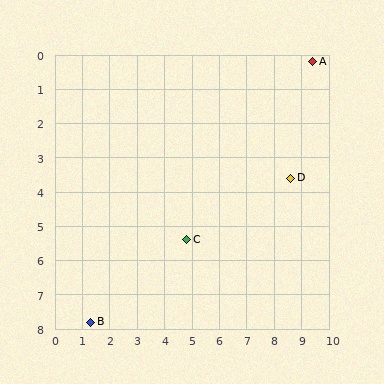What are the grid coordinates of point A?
Point A is at approximately (9.4, 0.2).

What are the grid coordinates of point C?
Point C is at approximately (4.8, 5.4).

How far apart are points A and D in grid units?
Points A and D are about 3.5 grid units apart.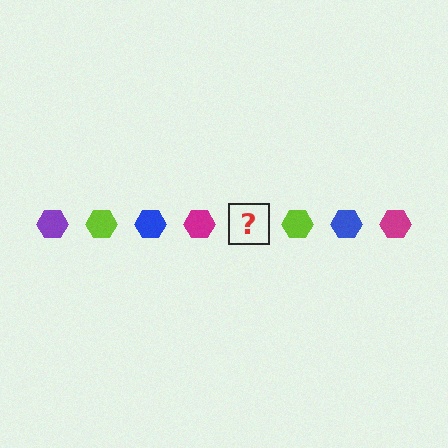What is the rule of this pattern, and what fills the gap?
The rule is that the pattern cycles through purple, lime, blue, magenta hexagons. The gap should be filled with a purple hexagon.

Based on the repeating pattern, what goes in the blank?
The blank should be a purple hexagon.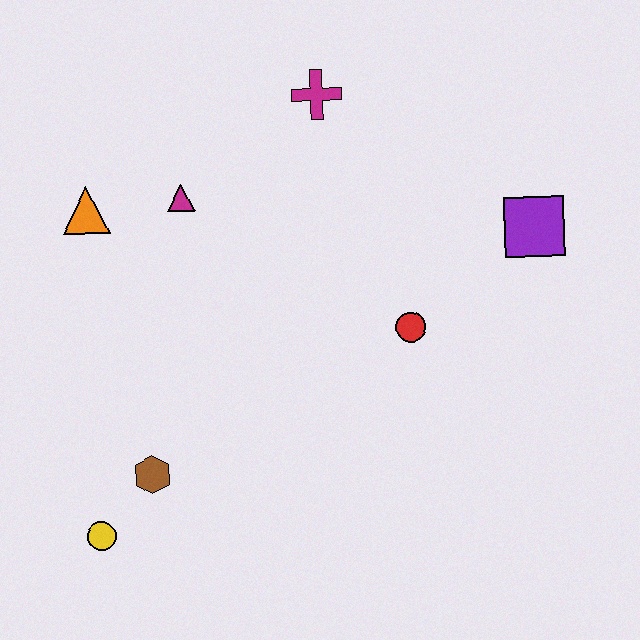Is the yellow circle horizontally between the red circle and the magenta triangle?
No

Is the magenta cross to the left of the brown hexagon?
No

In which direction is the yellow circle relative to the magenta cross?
The yellow circle is below the magenta cross.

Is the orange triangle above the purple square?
Yes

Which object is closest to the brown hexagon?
The yellow circle is closest to the brown hexagon.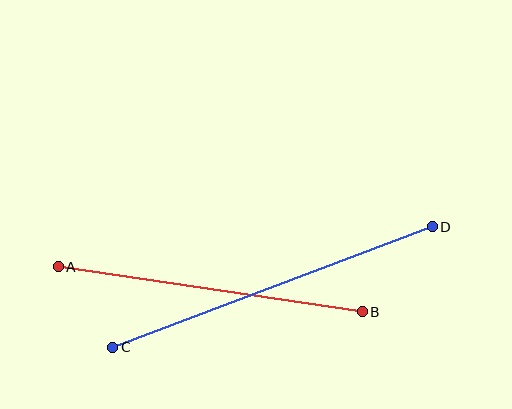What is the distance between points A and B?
The distance is approximately 307 pixels.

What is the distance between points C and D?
The distance is approximately 341 pixels.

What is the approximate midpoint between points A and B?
The midpoint is at approximately (210, 289) pixels.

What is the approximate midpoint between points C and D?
The midpoint is at approximately (272, 287) pixels.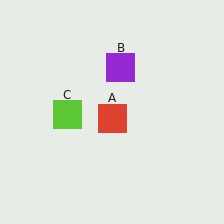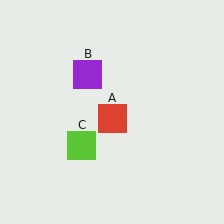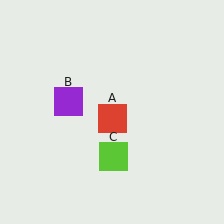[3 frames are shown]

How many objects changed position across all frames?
2 objects changed position: purple square (object B), lime square (object C).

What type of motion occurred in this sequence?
The purple square (object B), lime square (object C) rotated counterclockwise around the center of the scene.